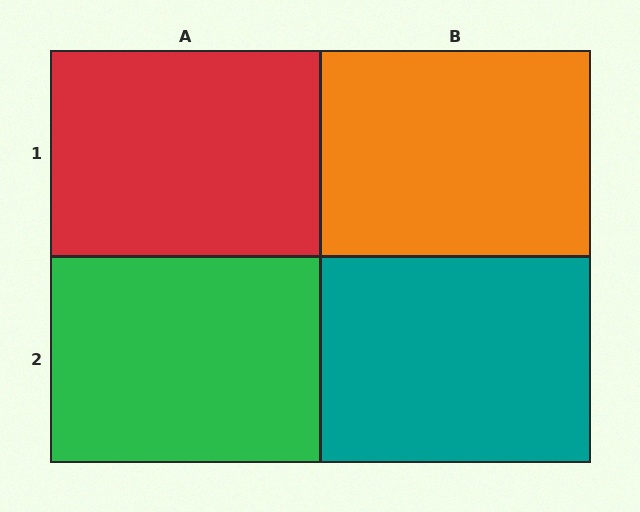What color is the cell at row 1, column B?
Orange.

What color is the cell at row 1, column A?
Red.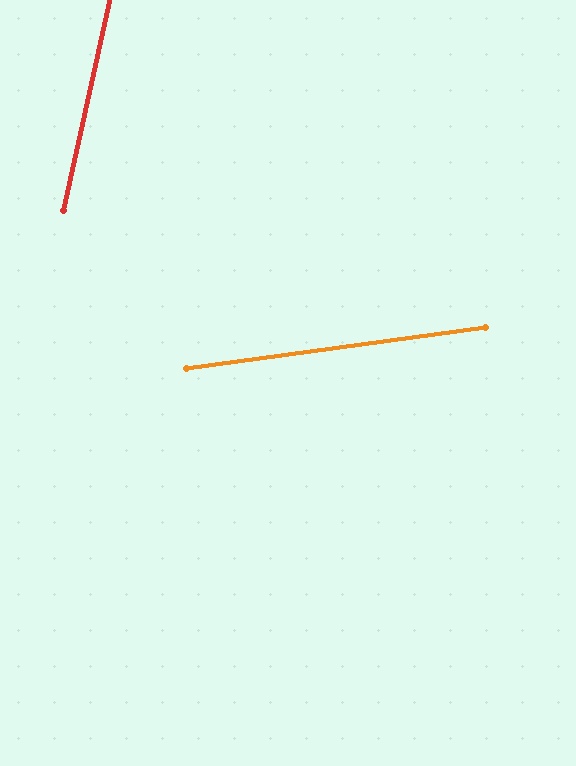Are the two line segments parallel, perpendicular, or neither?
Neither parallel nor perpendicular — they differ by about 70°.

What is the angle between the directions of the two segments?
Approximately 70 degrees.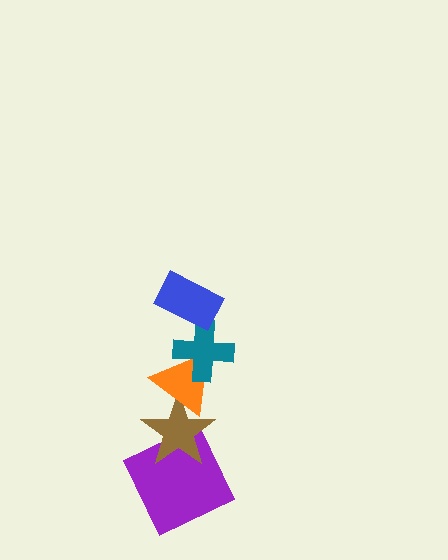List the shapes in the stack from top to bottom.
From top to bottom: the blue rectangle, the teal cross, the orange triangle, the brown star, the purple square.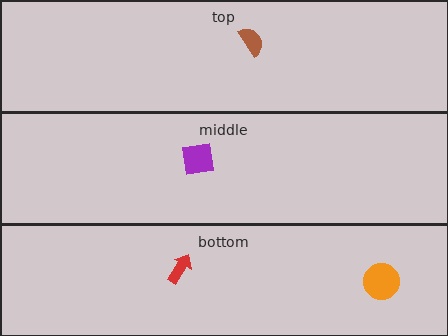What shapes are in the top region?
The brown semicircle.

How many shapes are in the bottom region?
2.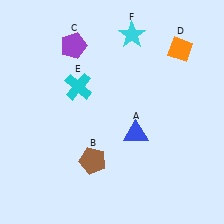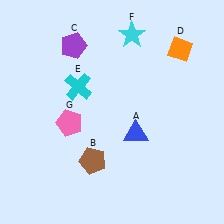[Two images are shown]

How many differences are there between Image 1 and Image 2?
There is 1 difference between the two images.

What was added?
A pink pentagon (G) was added in Image 2.